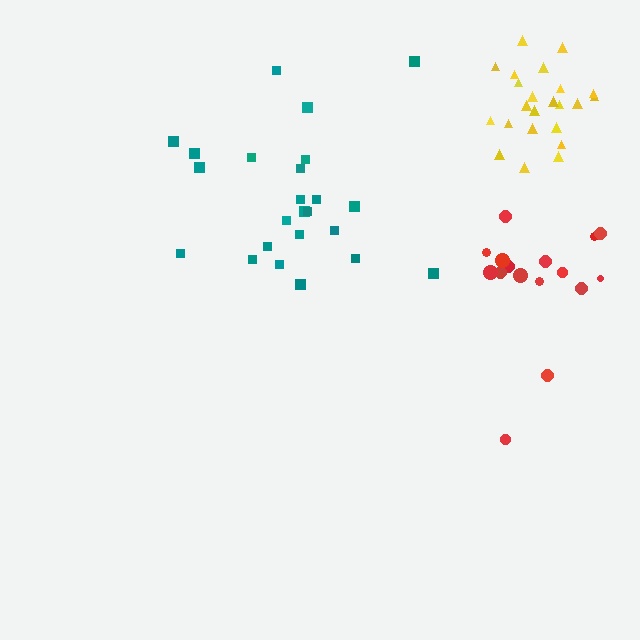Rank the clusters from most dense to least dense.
yellow, teal, red.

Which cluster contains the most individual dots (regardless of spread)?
Teal (24).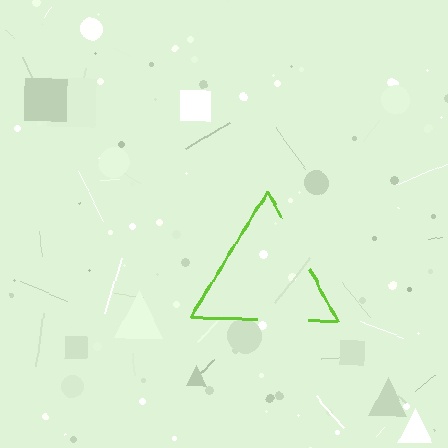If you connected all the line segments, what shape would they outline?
They would outline a triangle.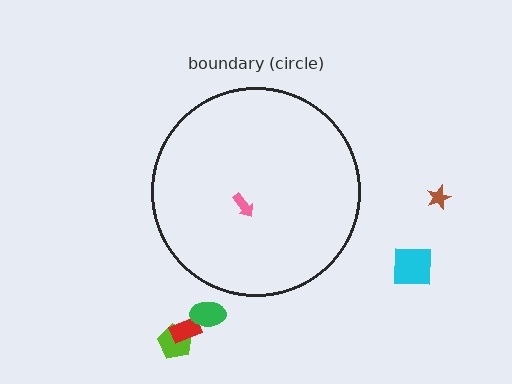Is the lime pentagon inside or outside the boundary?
Outside.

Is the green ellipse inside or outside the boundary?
Outside.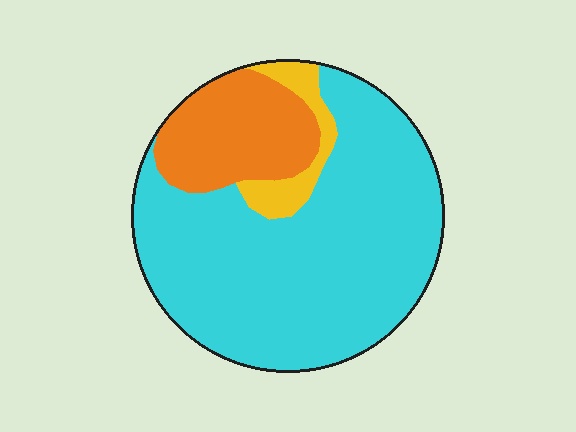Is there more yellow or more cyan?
Cyan.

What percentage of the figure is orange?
Orange covers roughly 20% of the figure.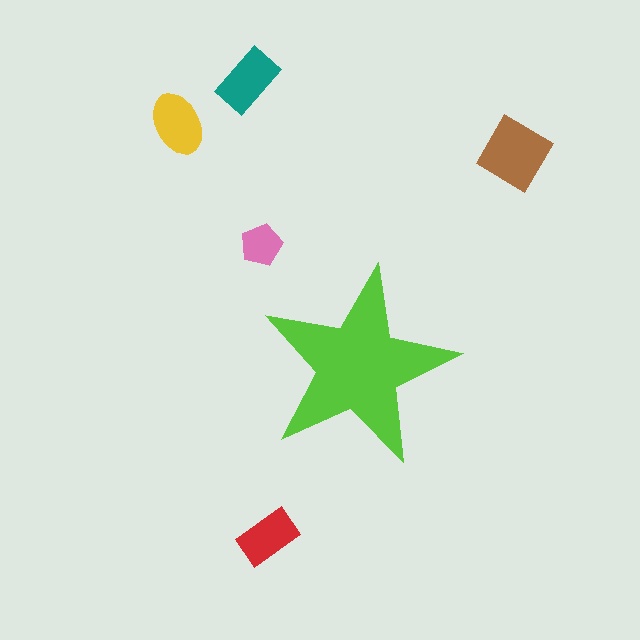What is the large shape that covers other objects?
A lime star.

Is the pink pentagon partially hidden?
No, the pink pentagon is fully visible.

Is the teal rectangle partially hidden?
No, the teal rectangle is fully visible.